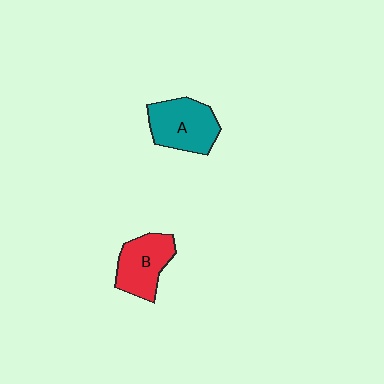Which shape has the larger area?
Shape A (teal).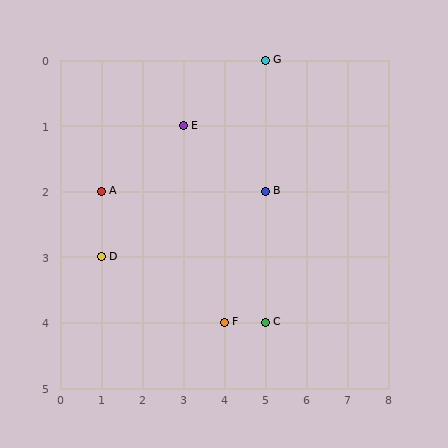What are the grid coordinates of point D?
Point D is at grid coordinates (1, 3).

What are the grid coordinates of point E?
Point E is at grid coordinates (3, 1).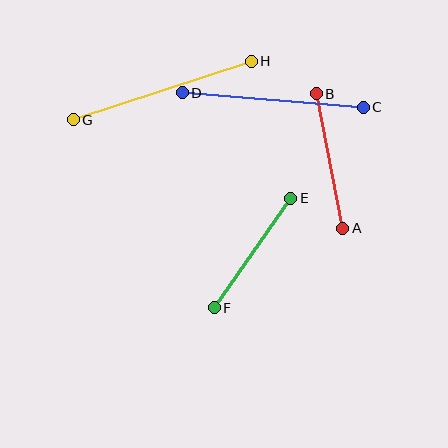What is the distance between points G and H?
The distance is approximately 187 pixels.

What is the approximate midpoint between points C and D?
The midpoint is at approximately (273, 100) pixels.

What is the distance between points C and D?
The distance is approximately 182 pixels.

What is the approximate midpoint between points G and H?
The midpoint is at approximately (162, 91) pixels.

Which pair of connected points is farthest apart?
Points G and H are farthest apart.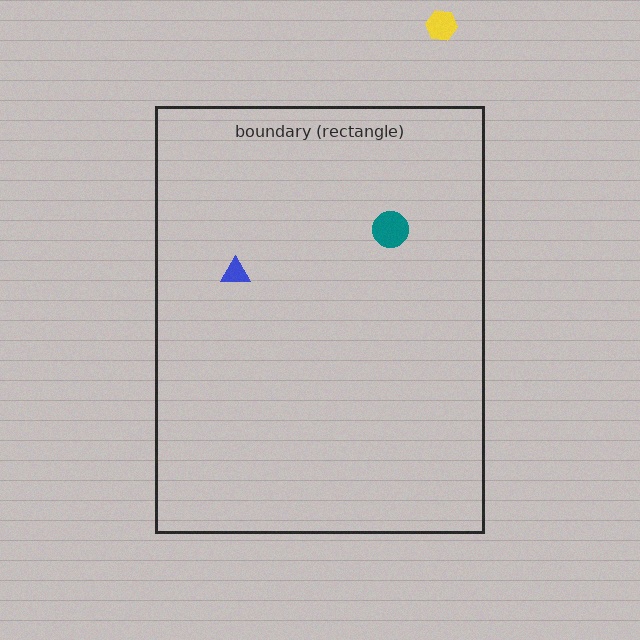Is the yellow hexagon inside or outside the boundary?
Outside.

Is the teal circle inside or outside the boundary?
Inside.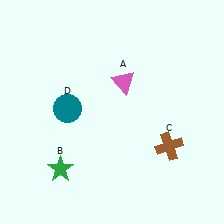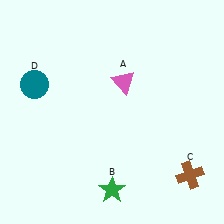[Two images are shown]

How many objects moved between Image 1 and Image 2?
3 objects moved between the two images.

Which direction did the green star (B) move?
The green star (B) moved right.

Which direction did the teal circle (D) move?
The teal circle (D) moved left.